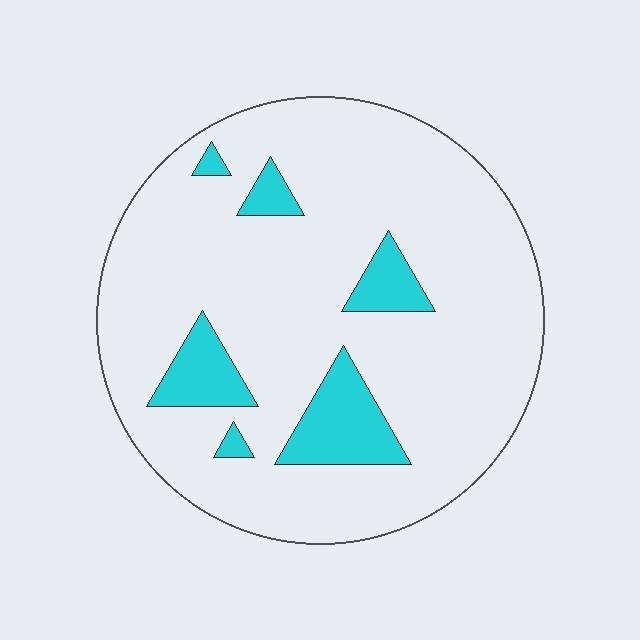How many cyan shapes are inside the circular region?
6.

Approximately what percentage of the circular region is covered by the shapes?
Approximately 15%.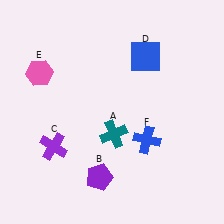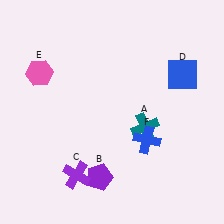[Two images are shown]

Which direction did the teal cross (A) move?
The teal cross (A) moved right.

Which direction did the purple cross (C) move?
The purple cross (C) moved down.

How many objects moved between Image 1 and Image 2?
3 objects moved between the two images.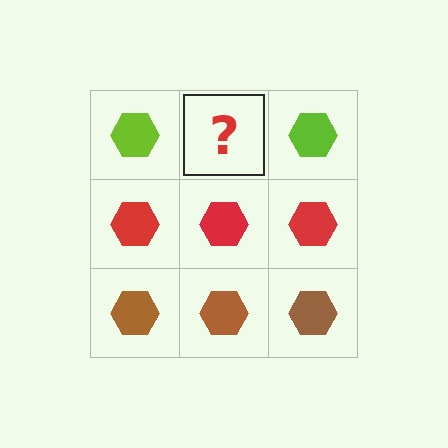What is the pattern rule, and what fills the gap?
The rule is that each row has a consistent color. The gap should be filled with a lime hexagon.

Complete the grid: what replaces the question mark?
The question mark should be replaced with a lime hexagon.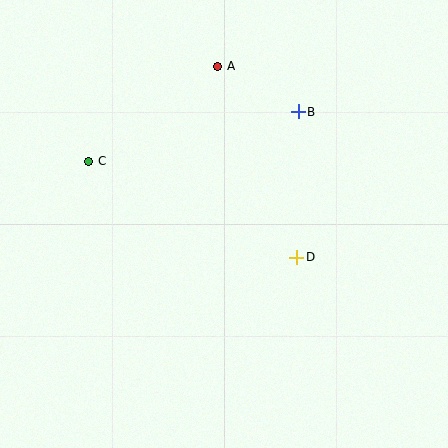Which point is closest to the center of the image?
Point D at (297, 257) is closest to the center.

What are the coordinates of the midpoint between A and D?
The midpoint between A and D is at (257, 162).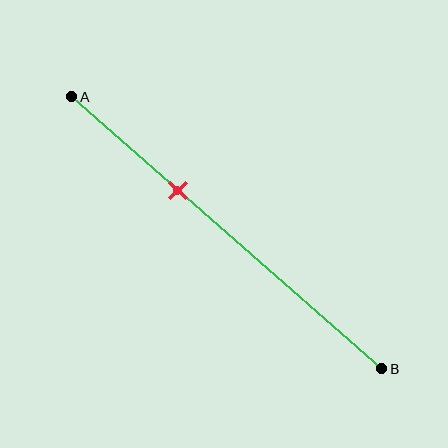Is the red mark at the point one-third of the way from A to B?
Yes, the mark is approximately at the one-third point.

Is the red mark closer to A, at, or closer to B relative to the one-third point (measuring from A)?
The red mark is approximately at the one-third point of segment AB.